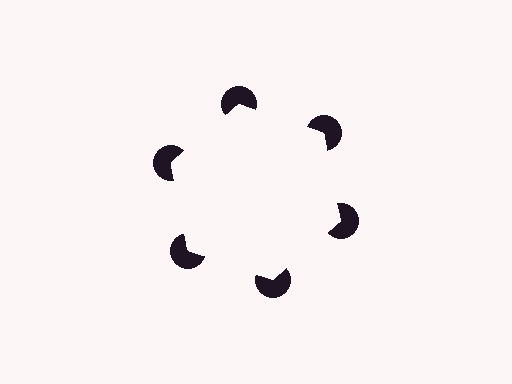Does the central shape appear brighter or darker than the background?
It typically appears slightly brighter than the background, even though no actual brightness change is drawn.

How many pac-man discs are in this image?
There are 6 — one at each vertex of the illusory hexagon.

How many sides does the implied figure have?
6 sides.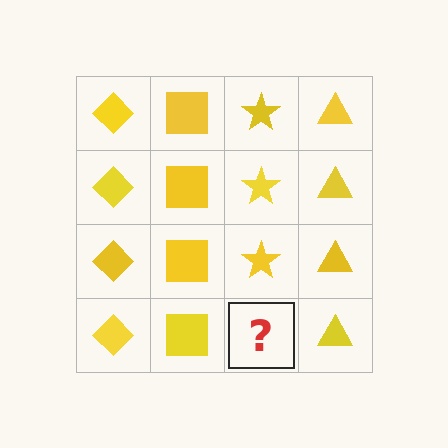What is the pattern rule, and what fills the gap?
The rule is that each column has a consistent shape. The gap should be filled with a yellow star.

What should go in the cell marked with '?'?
The missing cell should contain a yellow star.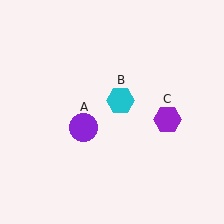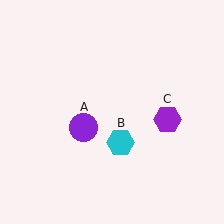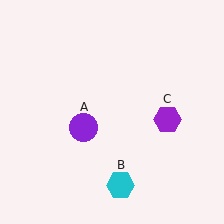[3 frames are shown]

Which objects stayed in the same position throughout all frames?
Purple circle (object A) and purple hexagon (object C) remained stationary.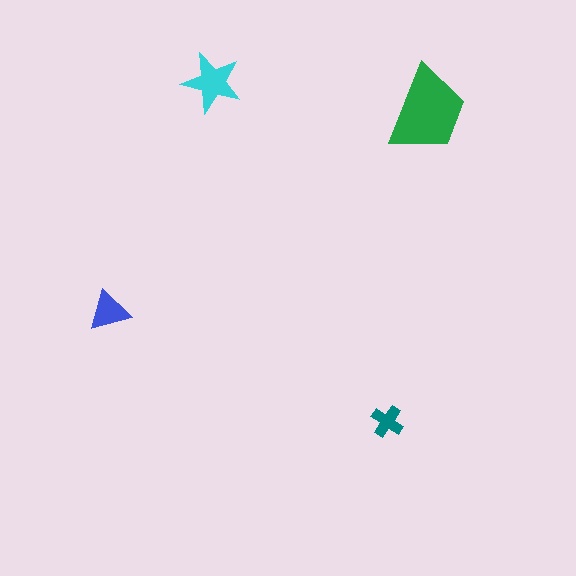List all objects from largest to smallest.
The green trapezoid, the cyan star, the blue triangle, the teal cross.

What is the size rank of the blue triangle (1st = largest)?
3rd.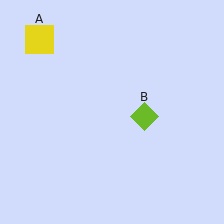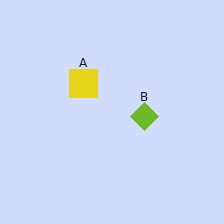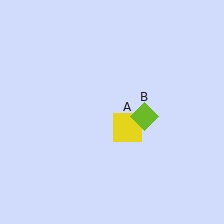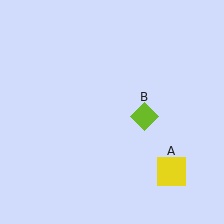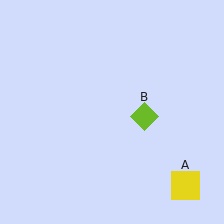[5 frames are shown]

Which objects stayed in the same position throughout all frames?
Lime diamond (object B) remained stationary.